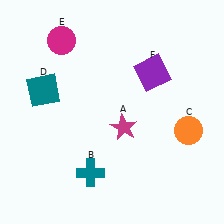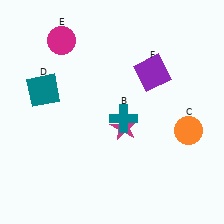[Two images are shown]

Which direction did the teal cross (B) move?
The teal cross (B) moved up.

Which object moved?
The teal cross (B) moved up.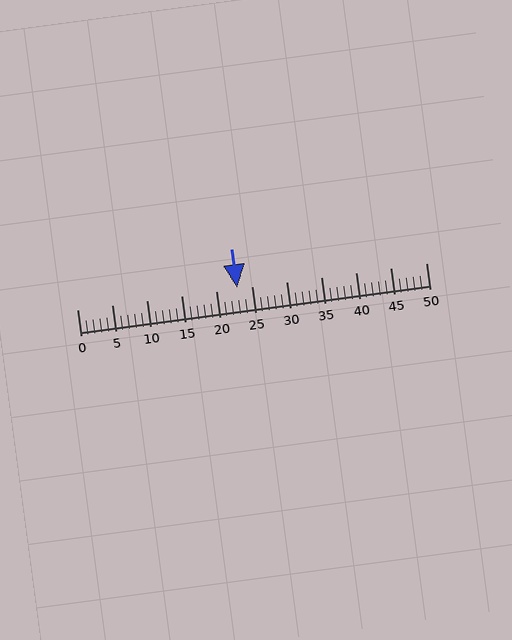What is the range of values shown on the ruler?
The ruler shows values from 0 to 50.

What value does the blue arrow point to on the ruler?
The blue arrow points to approximately 23.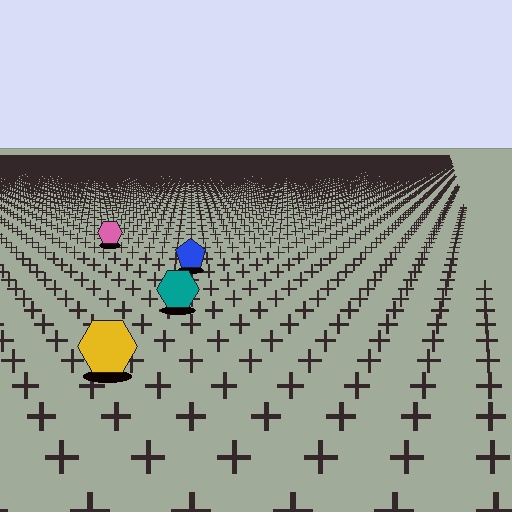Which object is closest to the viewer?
The yellow hexagon is closest. The texture marks near it are larger and more spread out.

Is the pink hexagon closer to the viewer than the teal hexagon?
No. The teal hexagon is closer — you can tell from the texture gradient: the ground texture is coarser near it.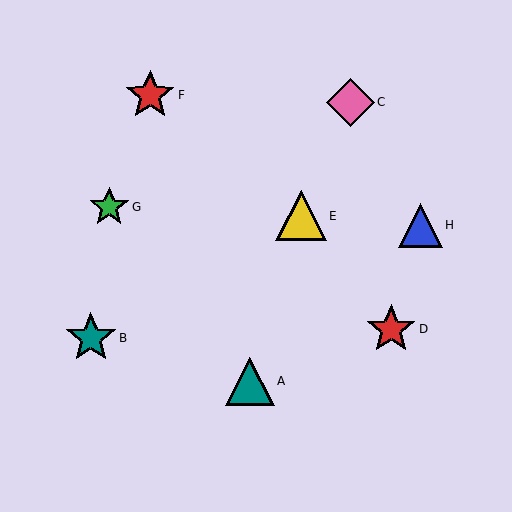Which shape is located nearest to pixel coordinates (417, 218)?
The blue triangle (labeled H) at (421, 225) is nearest to that location.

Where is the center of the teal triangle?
The center of the teal triangle is at (250, 381).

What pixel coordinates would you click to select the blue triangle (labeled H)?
Click at (421, 225) to select the blue triangle H.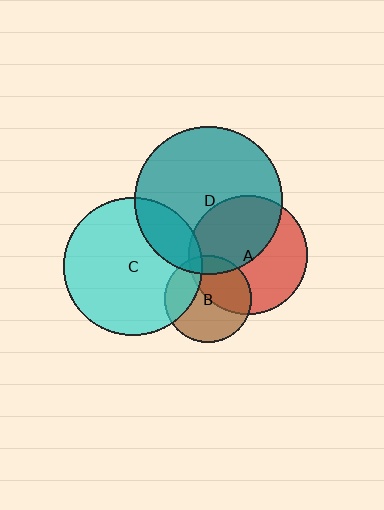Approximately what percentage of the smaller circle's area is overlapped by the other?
Approximately 20%.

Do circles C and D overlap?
Yes.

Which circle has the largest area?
Circle D (teal).